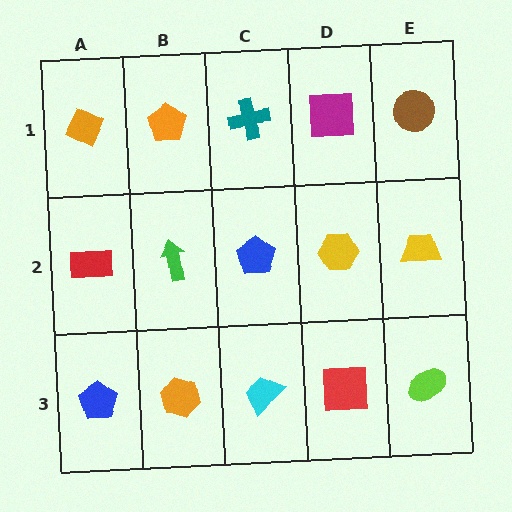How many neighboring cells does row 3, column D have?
3.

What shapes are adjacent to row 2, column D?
A magenta square (row 1, column D), a red square (row 3, column D), a blue pentagon (row 2, column C), a yellow trapezoid (row 2, column E).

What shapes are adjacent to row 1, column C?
A blue pentagon (row 2, column C), an orange pentagon (row 1, column B), a magenta square (row 1, column D).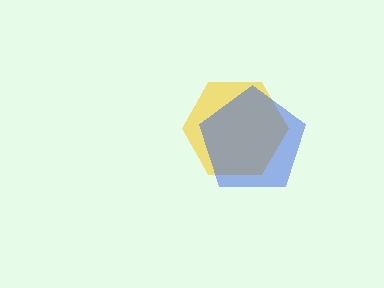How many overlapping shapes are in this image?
There are 2 overlapping shapes in the image.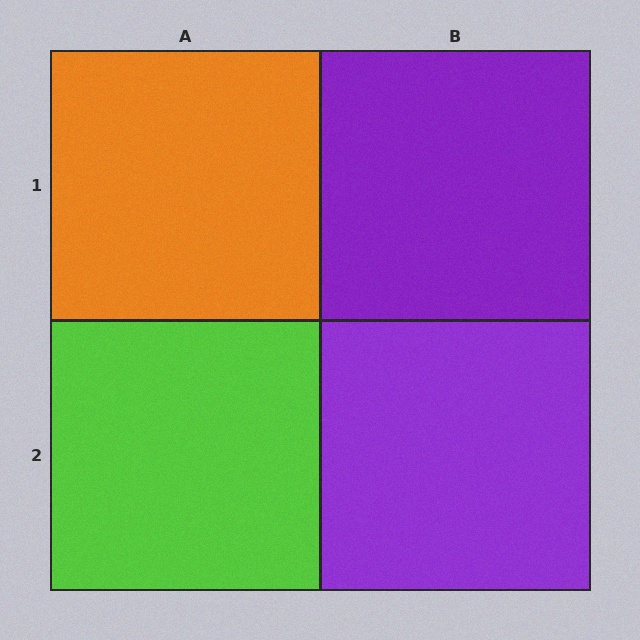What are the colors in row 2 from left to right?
Lime, purple.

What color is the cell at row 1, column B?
Purple.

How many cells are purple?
2 cells are purple.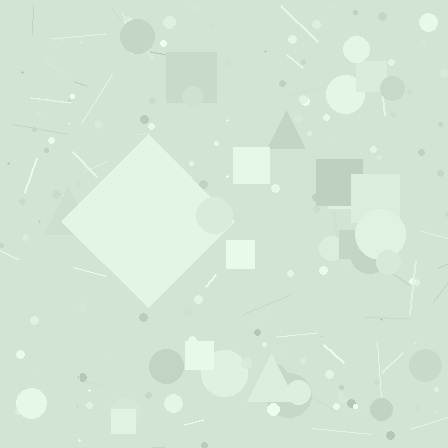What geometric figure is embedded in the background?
A diamond is embedded in the background.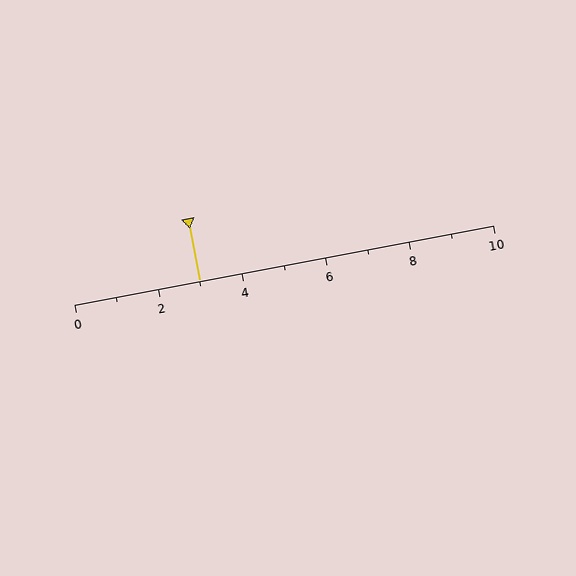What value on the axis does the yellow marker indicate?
The marker indicates approximately 3.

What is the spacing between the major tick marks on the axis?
The major ticks are spaced 2 apart.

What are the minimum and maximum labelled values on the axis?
The axis runs from 0 to 10.